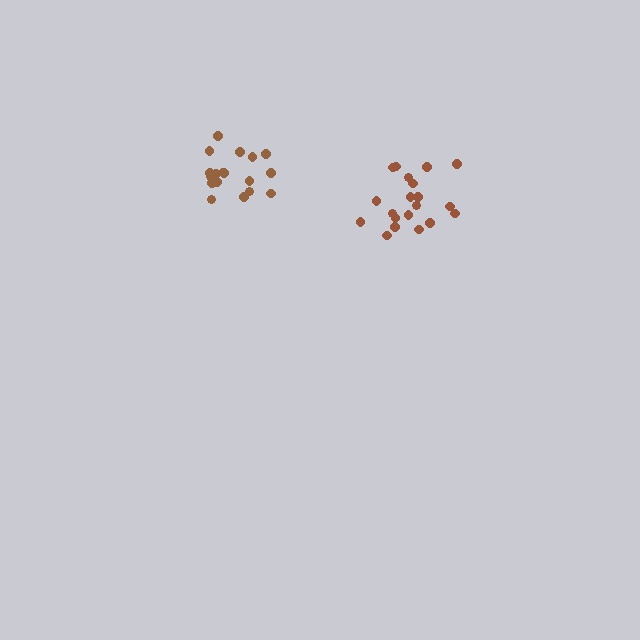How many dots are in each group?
Group 1: 18 dots, Group 2: 20 dots (38 total).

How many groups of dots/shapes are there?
There are 2 groups.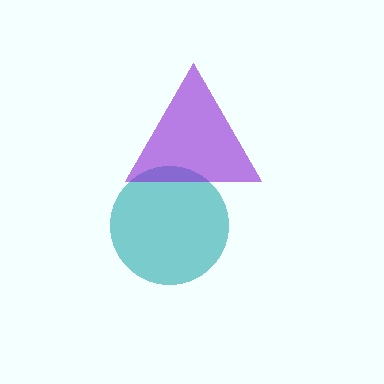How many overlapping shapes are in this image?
There are 2 overlapping shapes in the image.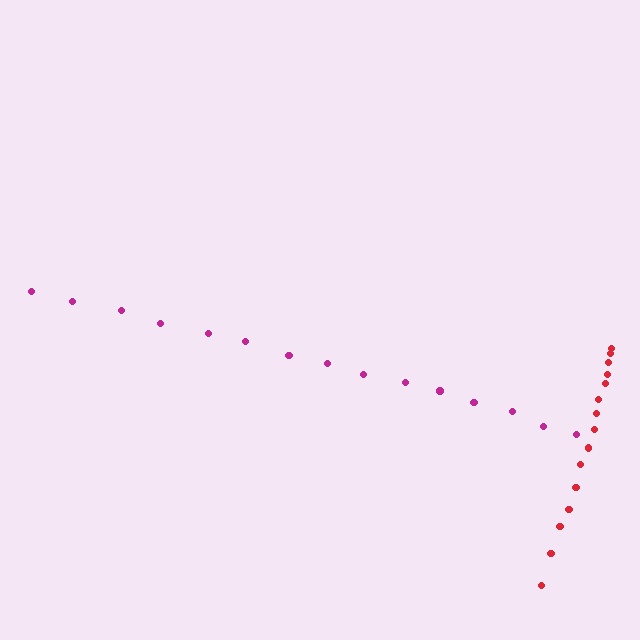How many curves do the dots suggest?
There are 2 distinct paths.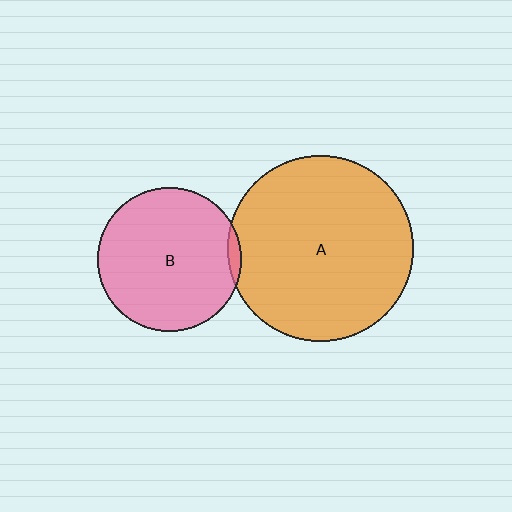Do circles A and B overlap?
Yes.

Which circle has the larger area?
Circle A (orange).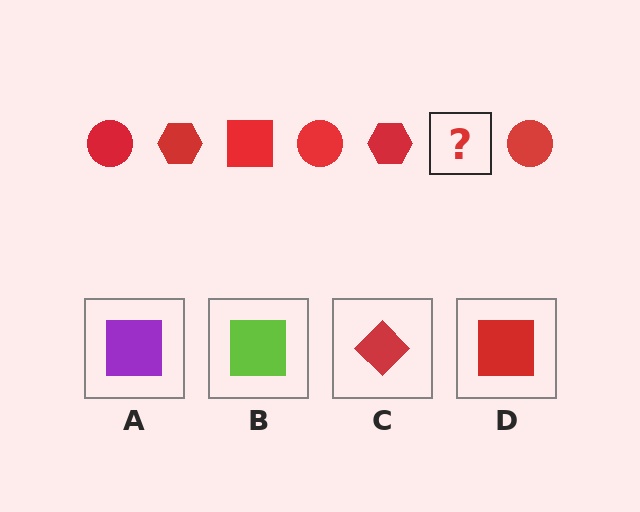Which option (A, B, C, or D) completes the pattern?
D.